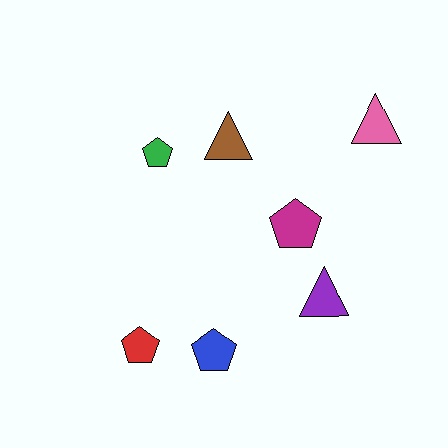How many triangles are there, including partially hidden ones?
There are 3 triangles.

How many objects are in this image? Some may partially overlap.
There are 7 objects.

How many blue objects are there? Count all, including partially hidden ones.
There is 1 blue object.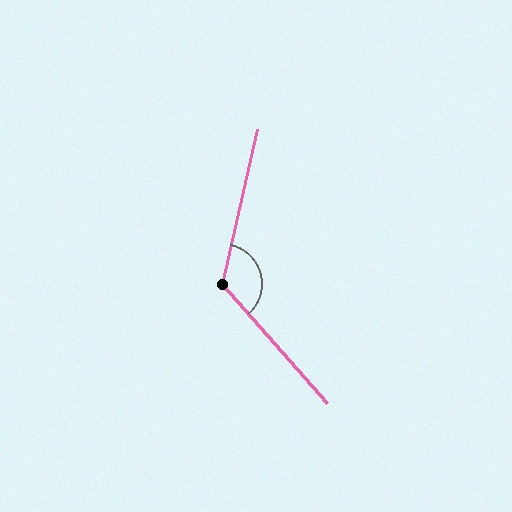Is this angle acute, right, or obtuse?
It is obtuse.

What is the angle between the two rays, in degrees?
Approximately 126 degrees.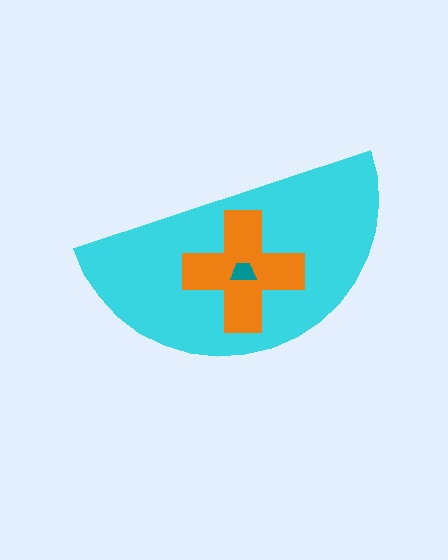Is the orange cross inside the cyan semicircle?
Yes.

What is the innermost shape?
The teal trapezoid.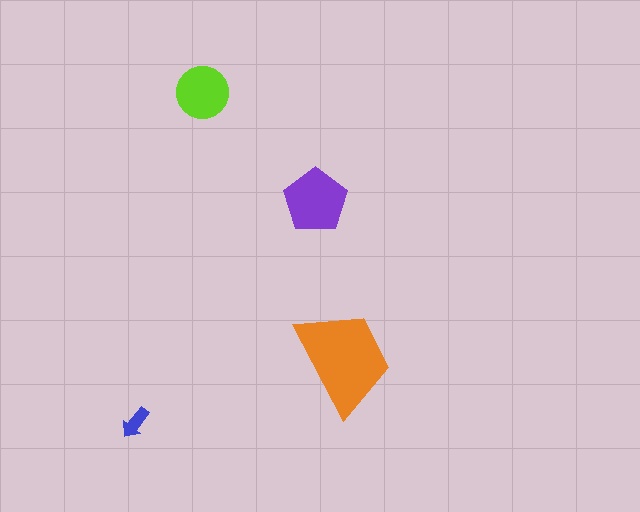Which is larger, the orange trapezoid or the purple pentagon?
The orange trapezoid.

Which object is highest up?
The lime circle is topmost.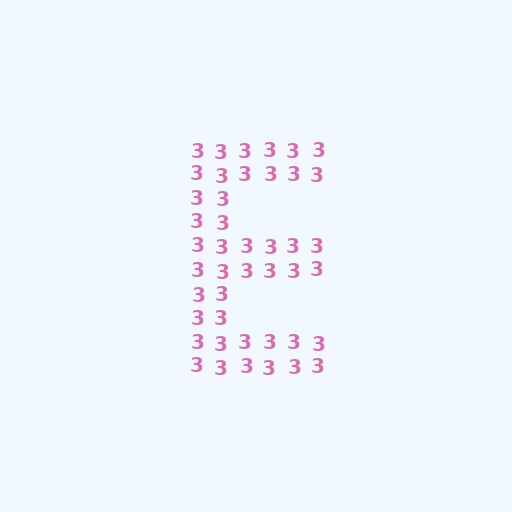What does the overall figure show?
The overall figure shows the letter E.